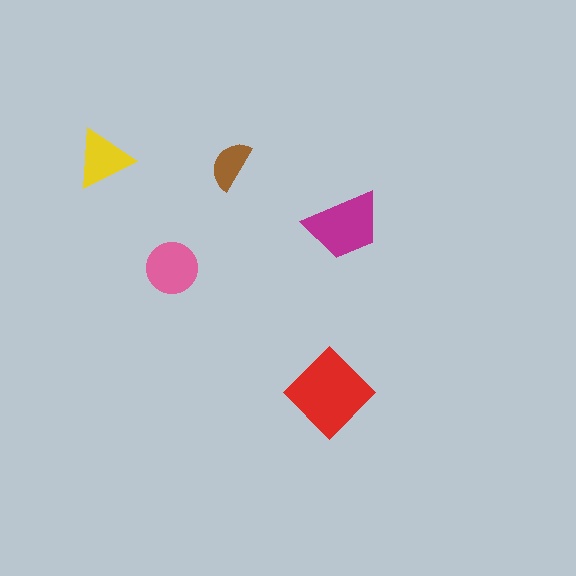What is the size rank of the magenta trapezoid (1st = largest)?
2nd.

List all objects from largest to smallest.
The red diamond, the magenta trapezoid, the pink circle, the yellow triangle, the brown semicircle.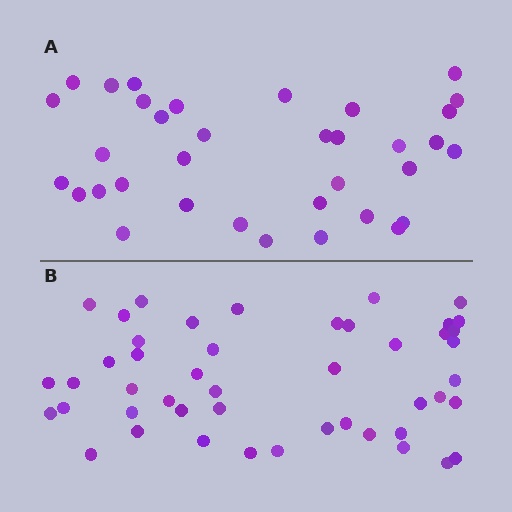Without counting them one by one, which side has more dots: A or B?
Region B (the bottom region) has more dots.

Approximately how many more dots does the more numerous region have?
Region B has roughly 12 or so more dots than region A.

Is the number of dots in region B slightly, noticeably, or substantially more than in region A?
Region B has noticeably more, but not dramatically so. The ratio is roughly 1.3 to 1.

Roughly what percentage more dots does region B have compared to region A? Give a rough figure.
About 35% more.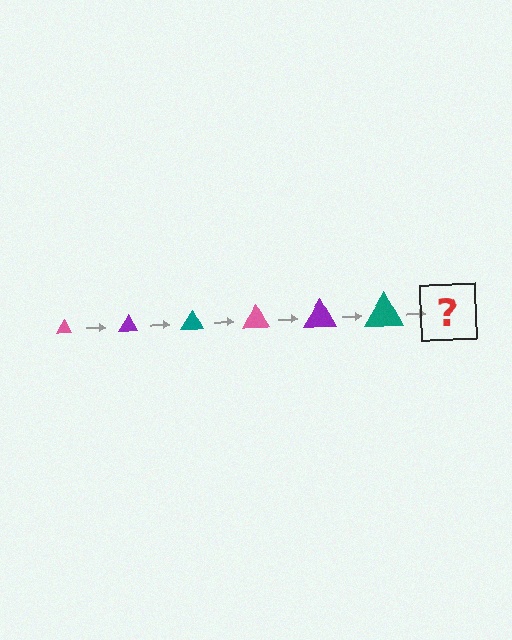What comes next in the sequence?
The next element should be a pink triangle, larger than the previous one.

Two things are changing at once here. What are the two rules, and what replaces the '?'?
The two rules are that the triangle grows larger each step and the color cycles through pink, purple, and teal. The '?' should be a pink triangle, larger than the previous one.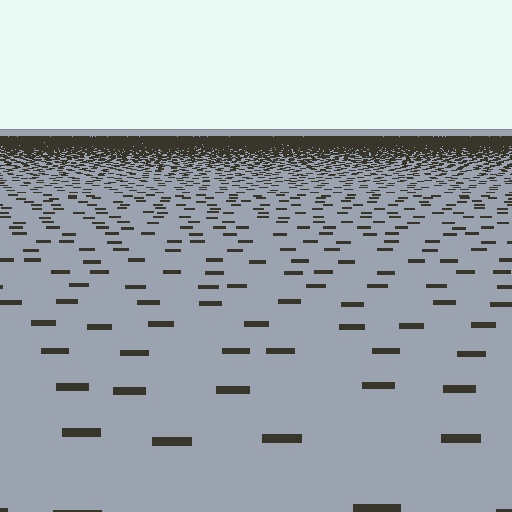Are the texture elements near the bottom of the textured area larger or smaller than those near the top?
Larger. Near the bottom, elements are closer to the viewer and appear at a bigger on-screen size.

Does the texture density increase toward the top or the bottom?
Density increases toward the top.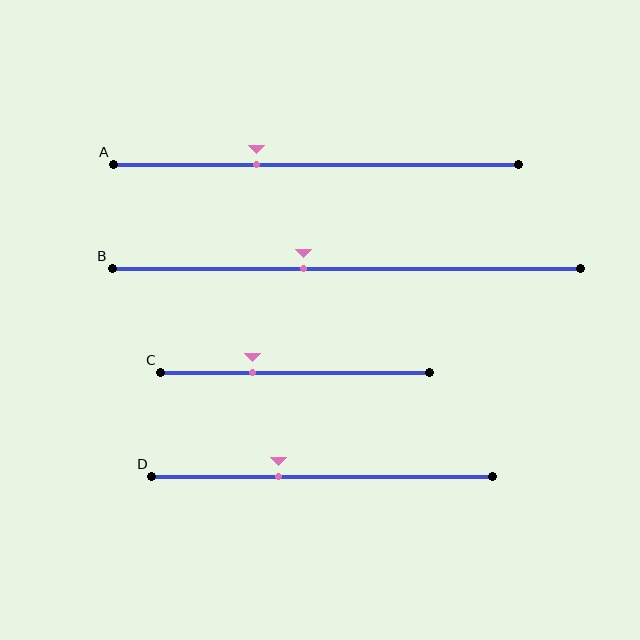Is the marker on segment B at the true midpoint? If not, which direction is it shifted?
No, the marker on segment B is shifted to the left by about 9% of the segment length.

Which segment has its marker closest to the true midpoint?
Segment B has its marker closest to the true midpoint.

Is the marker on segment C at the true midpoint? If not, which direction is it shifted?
No, the marker on segment C is shifted to the left by about 16% of the segment length.